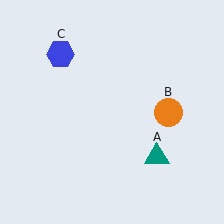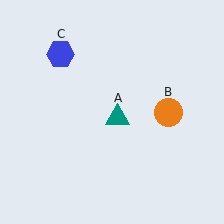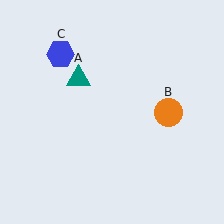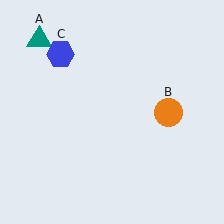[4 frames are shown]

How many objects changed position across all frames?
1 object changed position: teal triangle (object A).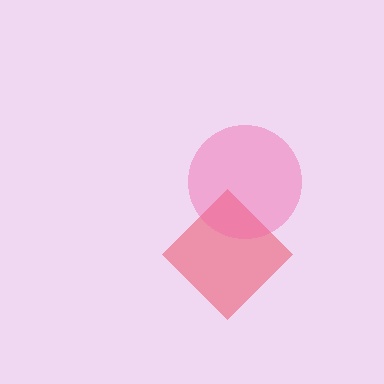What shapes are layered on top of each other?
The layered shapes are: a red diamond, a pink circle.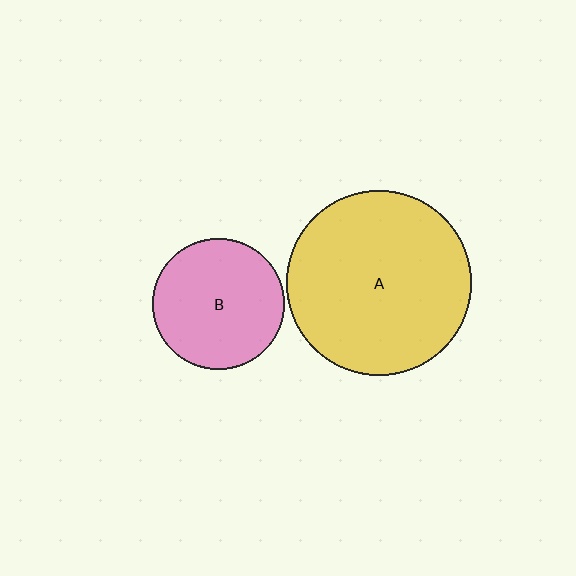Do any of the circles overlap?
No, none of the circles overlap.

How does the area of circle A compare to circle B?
Approximately 2.0 times.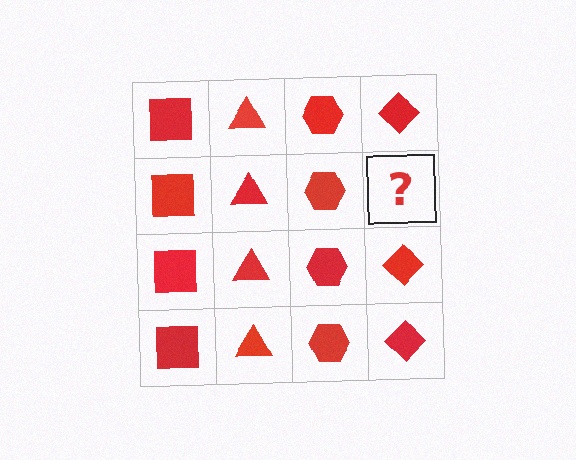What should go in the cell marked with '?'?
The missing cell should contain a red diamond.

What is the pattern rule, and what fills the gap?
The rule is that each column has a consistent shape. The gap should be filled with a red diamond.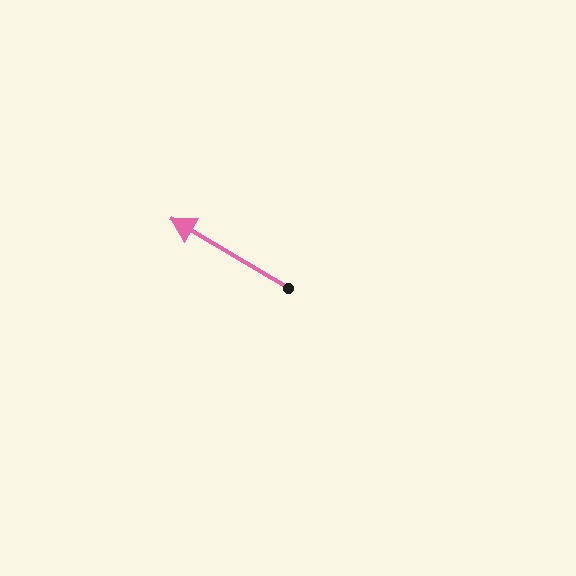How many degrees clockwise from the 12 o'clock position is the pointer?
Approximately 301 degrees.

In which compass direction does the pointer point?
Northwest.